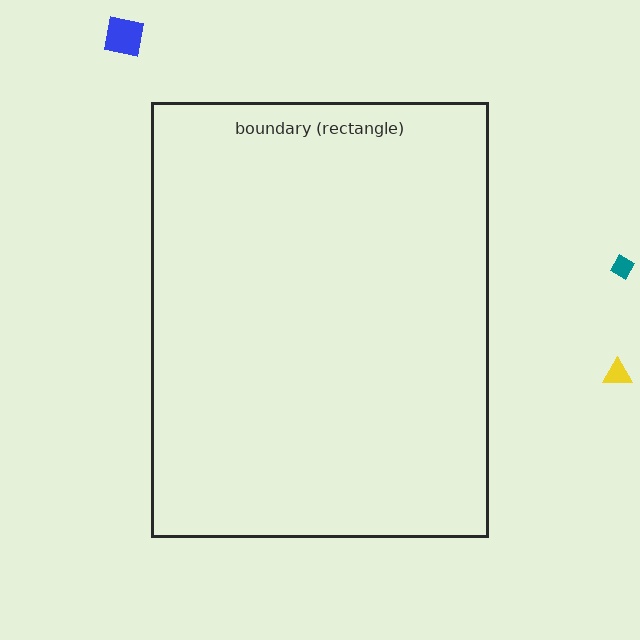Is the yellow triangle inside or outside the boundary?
Outside.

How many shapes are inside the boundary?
0 inside, 3 outside.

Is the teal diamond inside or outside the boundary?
Outside.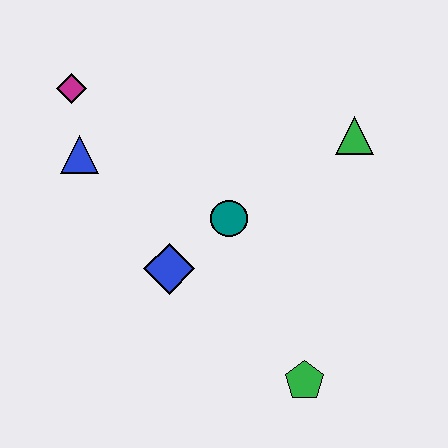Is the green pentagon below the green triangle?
Yes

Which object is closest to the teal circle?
The blue diamond is closest to the teal circle.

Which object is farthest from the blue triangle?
The green pentagon is farthest from the blue triangle.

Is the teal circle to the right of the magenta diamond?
Yes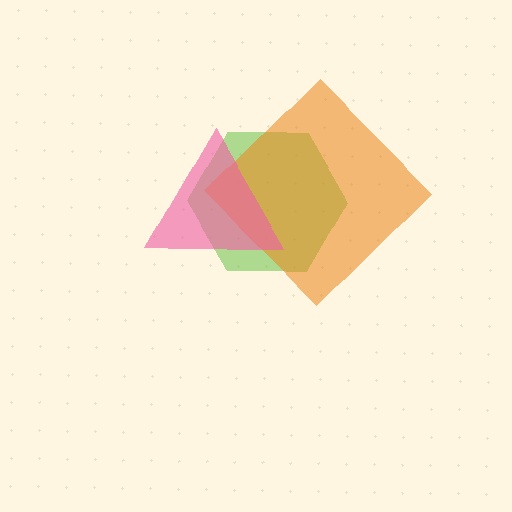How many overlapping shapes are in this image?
There are 3 overlapping shapes in the image.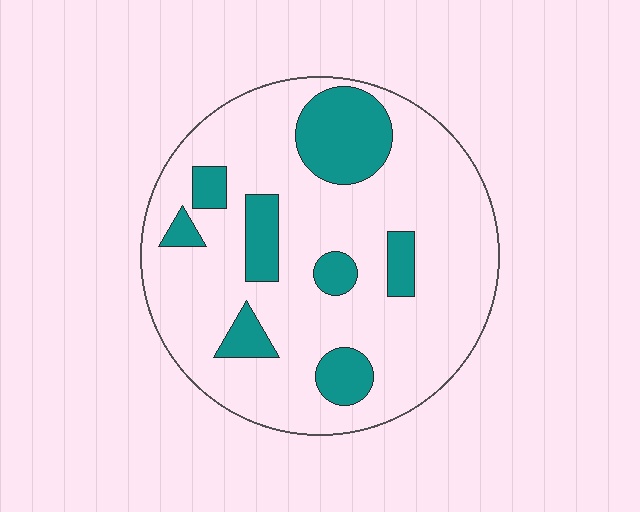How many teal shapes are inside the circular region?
8.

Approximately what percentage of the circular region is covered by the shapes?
Approximately 20%.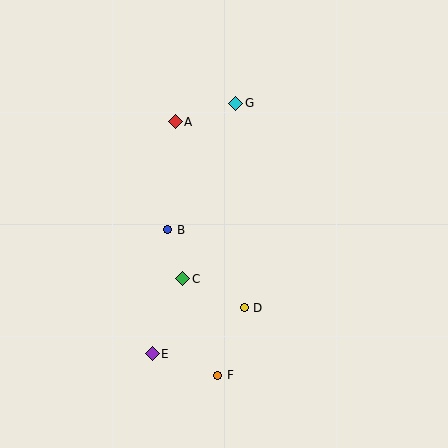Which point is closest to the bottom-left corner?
Point E is closest to the bottom-left corner.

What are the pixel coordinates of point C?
Point C is at (183, 279).